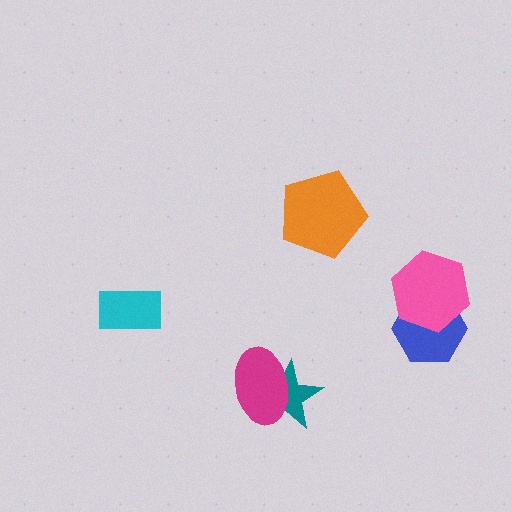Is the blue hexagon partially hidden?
Yes, it is partially covered by another shape.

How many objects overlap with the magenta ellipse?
1 object overlaps with the magenta ellipse.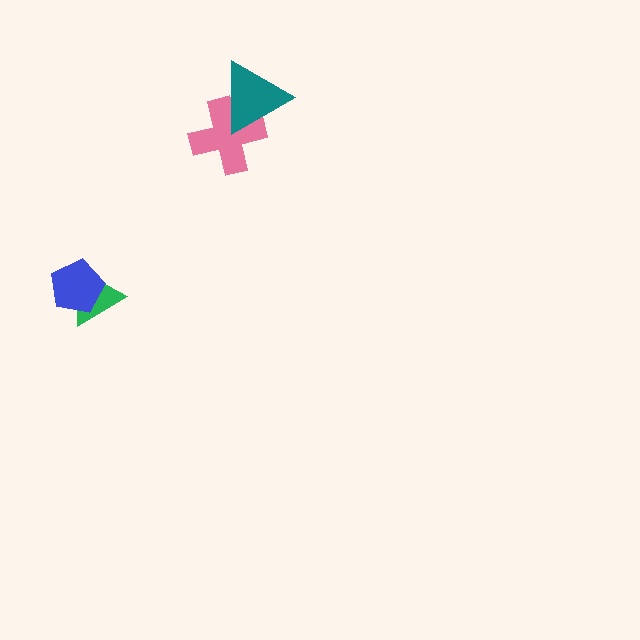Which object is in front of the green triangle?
The blue pentagon is in front of the green triangle.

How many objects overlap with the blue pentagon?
1 object overlaps with the blue pentagon.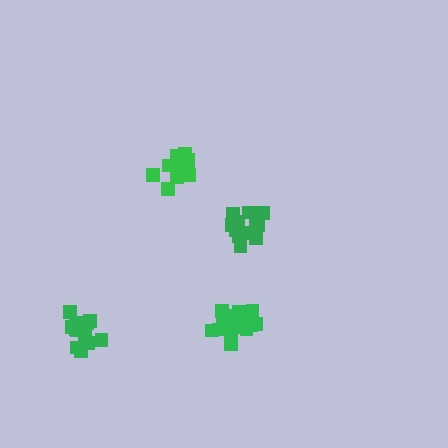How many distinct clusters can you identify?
There are 4 distinct clusters.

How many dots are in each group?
Group 1: 14 dots, Group 2: 15 dots, Group 3: 15 dots, Group 4: 19 dots (63 total).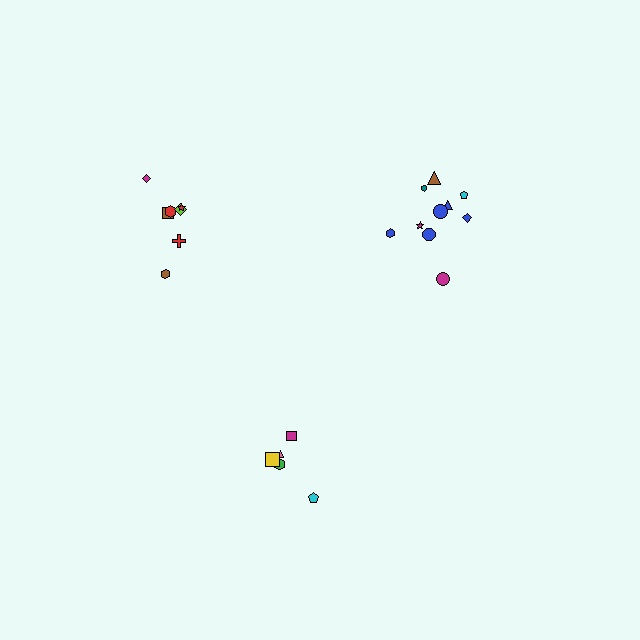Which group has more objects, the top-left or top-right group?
The top-right group.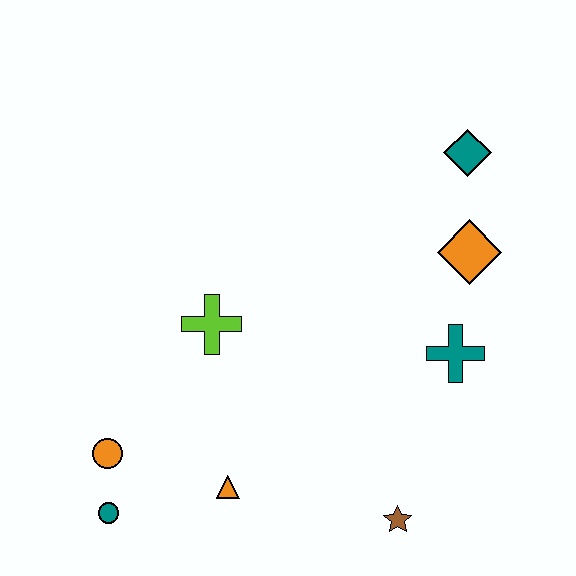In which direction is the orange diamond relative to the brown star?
The orange diamond is above the brown star.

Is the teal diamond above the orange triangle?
Yes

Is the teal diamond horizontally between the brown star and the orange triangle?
No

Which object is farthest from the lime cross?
The teal diamond is farthest from the lime cross.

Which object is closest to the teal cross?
The orange diamond is closest to the teal cross.